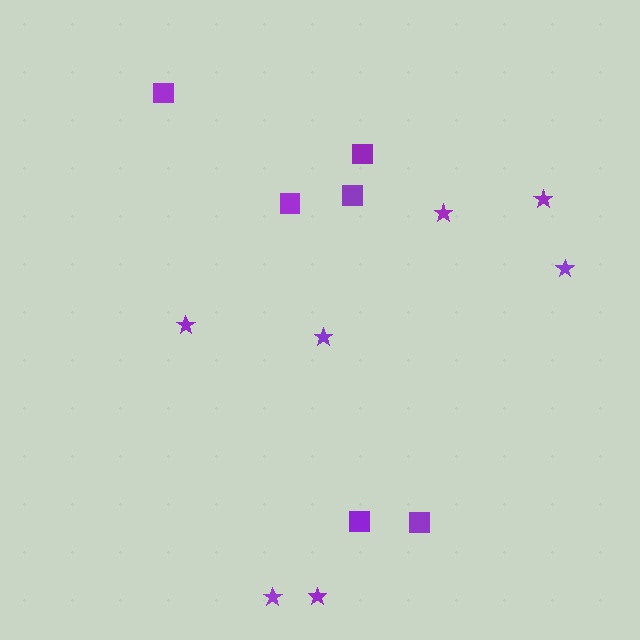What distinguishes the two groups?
There are 2 groups: one group of stars (7) and one group of squares (6).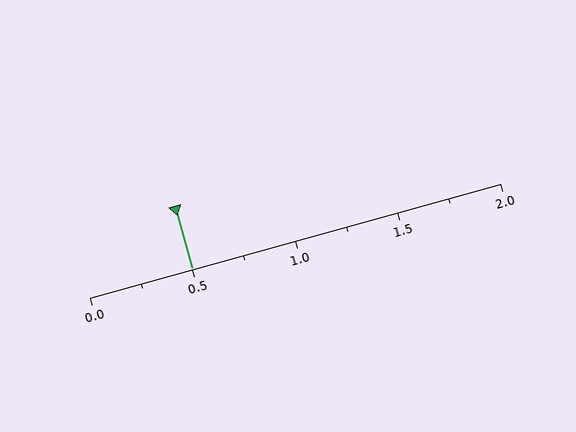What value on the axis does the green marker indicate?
The marker indicates approximately 0.5.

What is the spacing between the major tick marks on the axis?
The major ticks are spaced 0.5 apart.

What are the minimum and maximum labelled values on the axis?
The axis runs from 0.0 to 2.0.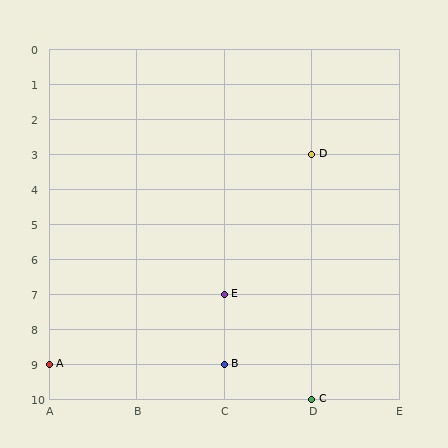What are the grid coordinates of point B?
Point B is at grid coordinates (C, 9).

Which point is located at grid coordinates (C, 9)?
Point B is at (C, 9).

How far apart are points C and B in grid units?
Points C and B are 1 column and 1 row apart (about 1.4 grid units diagonally).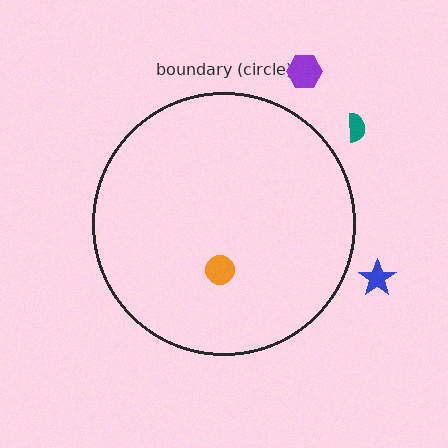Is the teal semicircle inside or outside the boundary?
Outside.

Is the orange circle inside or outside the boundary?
Inside.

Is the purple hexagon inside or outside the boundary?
Outside.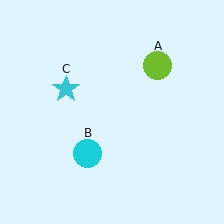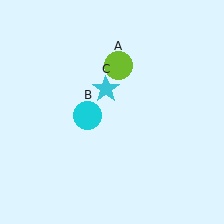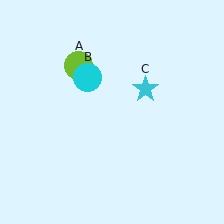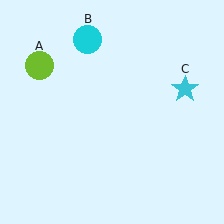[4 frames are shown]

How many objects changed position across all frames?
3 objects changed position: lime circle (object A), cyan circle (object B), cyan star (object C).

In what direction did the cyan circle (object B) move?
The cyan circle (object B) moved up.